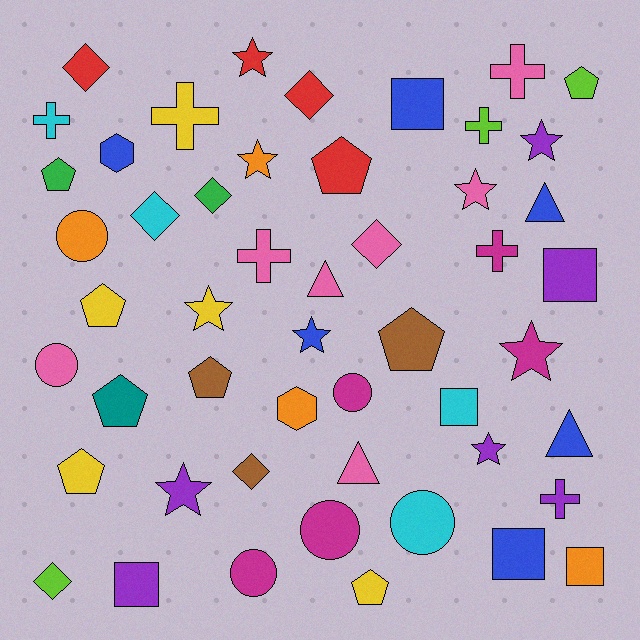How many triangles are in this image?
There are 4 triangles.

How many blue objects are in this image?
There are 6 blue objects.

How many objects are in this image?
There are 50 objects.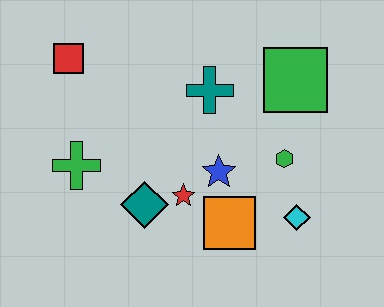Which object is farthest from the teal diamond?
The green square is farthest from the teal diamond.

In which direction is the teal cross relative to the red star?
The teal cross is above the red star.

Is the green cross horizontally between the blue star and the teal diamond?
No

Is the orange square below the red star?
Yes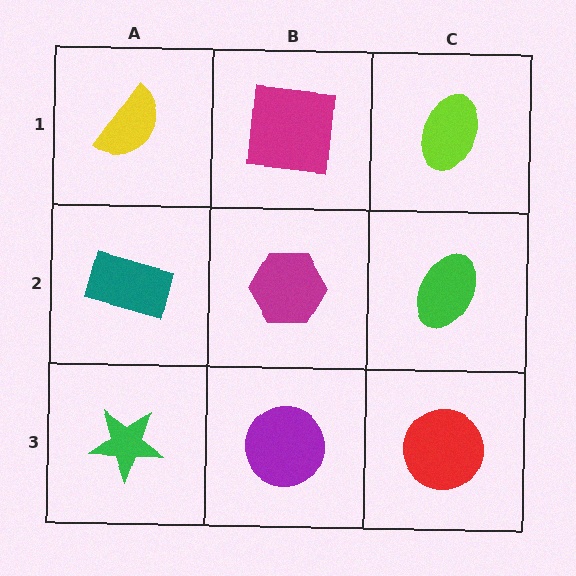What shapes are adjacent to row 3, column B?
A magenta hexagon (row 2, column B), a green star (row 3, column A), a red circle (row 3, column C).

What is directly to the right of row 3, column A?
A purple circle.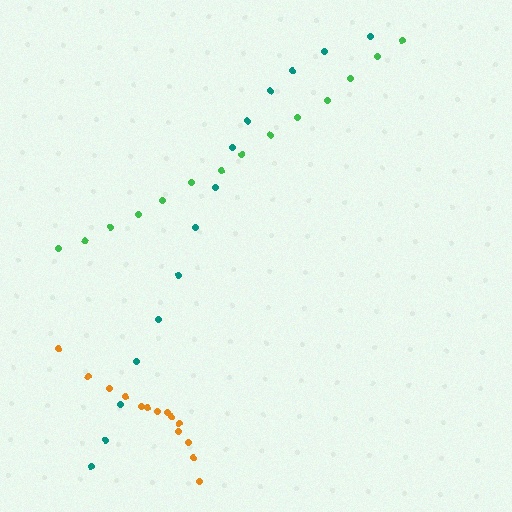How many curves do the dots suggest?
There are 3 distinct paths.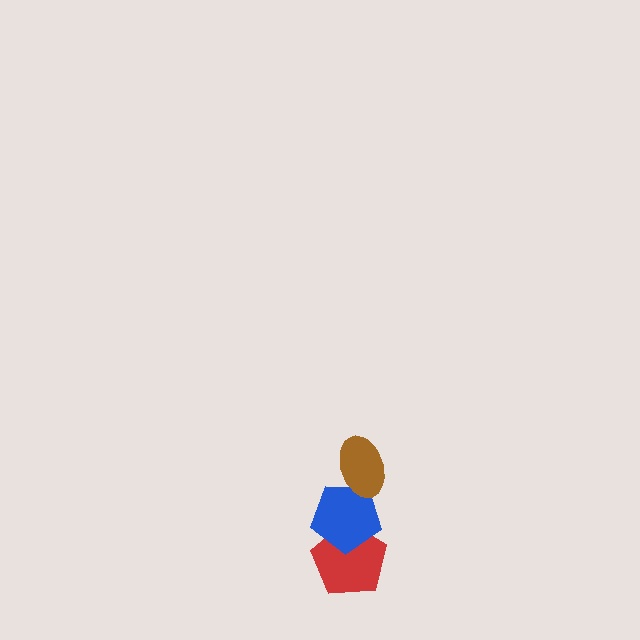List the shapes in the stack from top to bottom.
From top to bottom: the brown ellipse, the blue pentagon, the red pentagon.